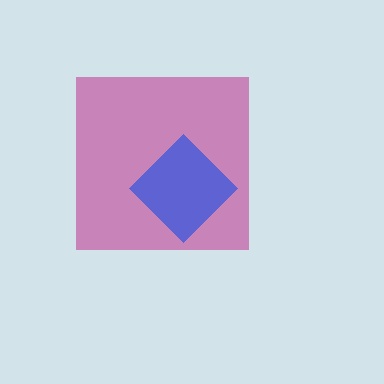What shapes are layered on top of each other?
The layered shapes are: a magenta square, a blue diamond.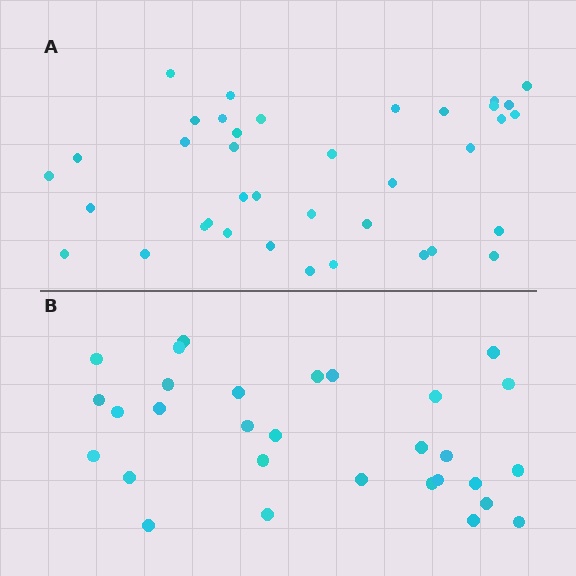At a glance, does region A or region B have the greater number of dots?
Region A (the top region) has more dots.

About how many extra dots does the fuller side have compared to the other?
Region A has roughly 8 or so more dots than region B.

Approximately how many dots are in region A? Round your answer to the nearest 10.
About 40 dots. (The exact count is 38, which rounds to 40.)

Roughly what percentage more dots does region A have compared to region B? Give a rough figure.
About 25% more.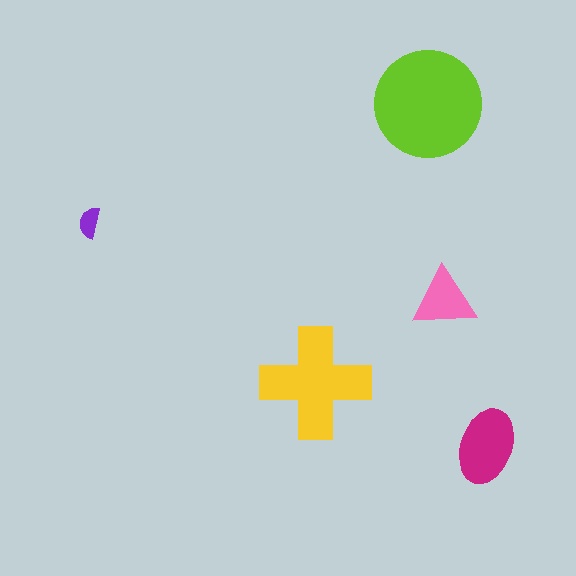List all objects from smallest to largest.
The purple semicircle, the pink triangle, the magenta ellipse, the yellow cross, the lime circle.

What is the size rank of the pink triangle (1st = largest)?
4th.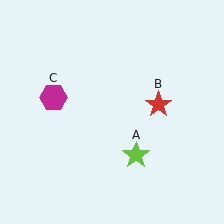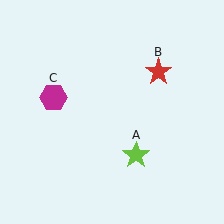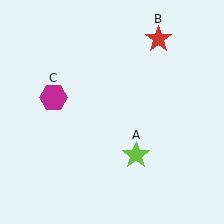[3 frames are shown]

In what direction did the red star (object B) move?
The red star (object B) moved up.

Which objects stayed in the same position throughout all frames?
Lime star (object A) and magenta hexagon (object C) remained stationary.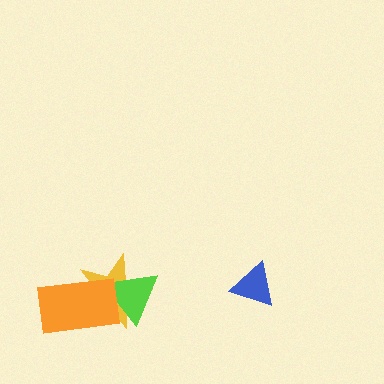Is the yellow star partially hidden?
Yes, it is partially covered by another shape.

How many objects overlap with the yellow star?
2 objects overlap with the yellow star.